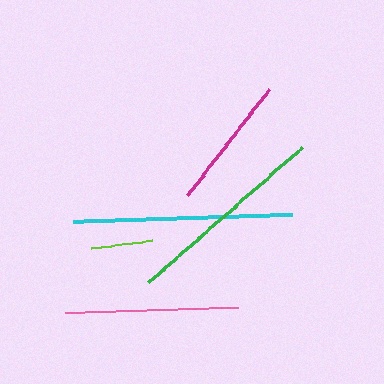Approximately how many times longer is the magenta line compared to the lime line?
The magenta line is approximately 2.2 times the length of the lime line.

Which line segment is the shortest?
The lime line is the shortest at approximately 61 pixels.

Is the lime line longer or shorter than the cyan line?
The cyan line is longer than the lime line.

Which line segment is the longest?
The cyan line is the longest at approximately 219 pixels.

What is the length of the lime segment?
The lime segment is approximately 61 pixels long.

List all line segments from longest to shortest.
From longest to shortest: cyan, green, pink, magenta, lime.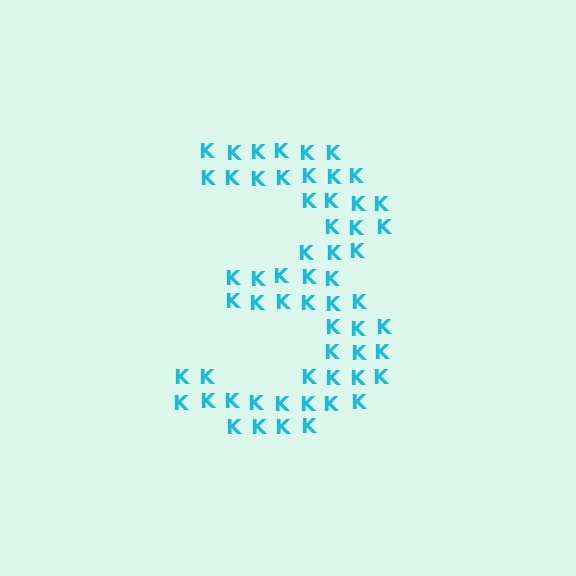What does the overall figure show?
The overall figure shows the digit 3.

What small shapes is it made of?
It is made of small letter K's.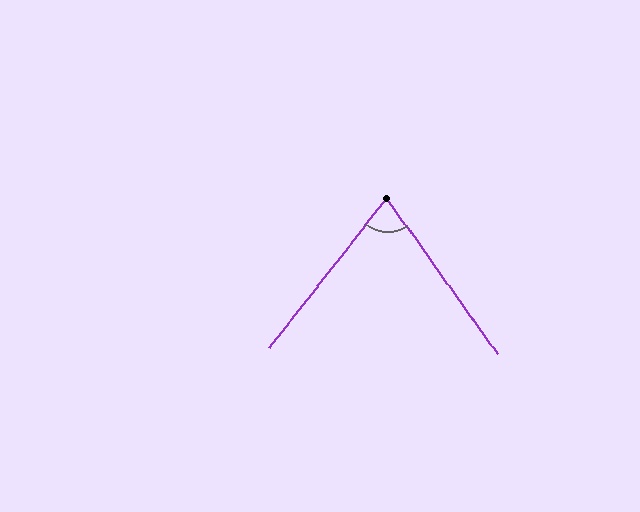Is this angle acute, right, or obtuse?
It is acute.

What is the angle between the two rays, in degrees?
Approximately 74 degrees.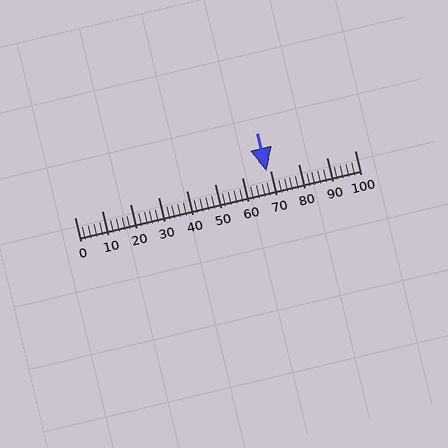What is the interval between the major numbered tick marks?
The major tick marks are spaced 10 units apart.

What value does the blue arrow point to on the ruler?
The blue arrow points to approximately 68.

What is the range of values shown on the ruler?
The ruler shows values from 0 to 100.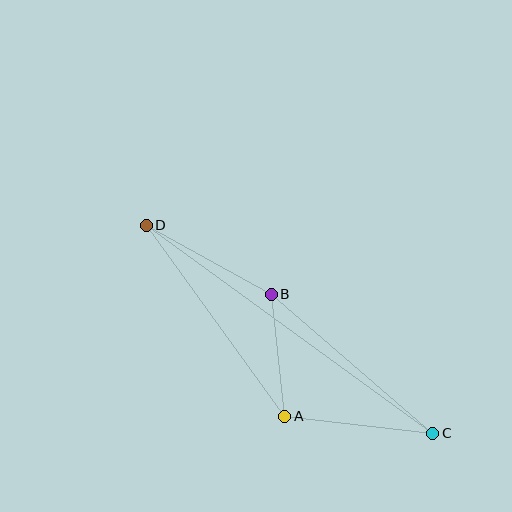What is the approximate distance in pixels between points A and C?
The distance between A and C is approximately 149 pixels.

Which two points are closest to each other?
Points A and B are closest to each other.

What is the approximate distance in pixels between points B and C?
The distance between B and C is approximately 213 pixels.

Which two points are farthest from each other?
Points C and D are farthest from each other.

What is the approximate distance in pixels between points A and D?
The distance between A and D is approximately 236 pixels.